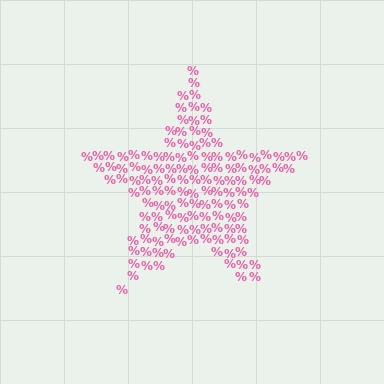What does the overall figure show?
The overall figure shows a star.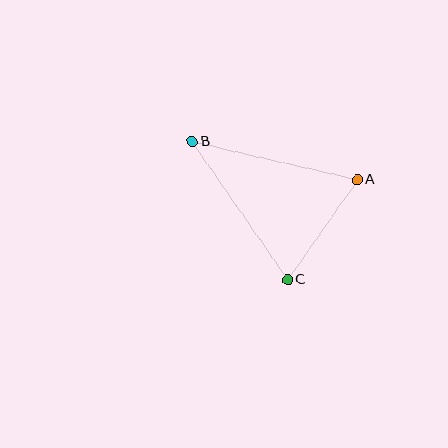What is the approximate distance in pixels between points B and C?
The distance between B and C is approximately 168 pixels.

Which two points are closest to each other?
Points A and C are closest to each other.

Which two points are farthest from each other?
Points A and B are farthest from each other.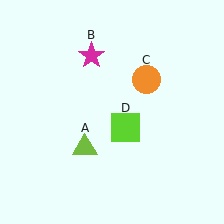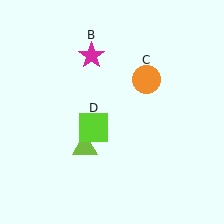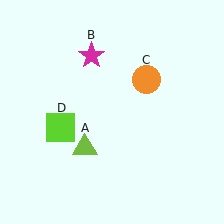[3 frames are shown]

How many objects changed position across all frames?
1 object changed position: lime square (object D).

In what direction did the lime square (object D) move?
The lime square (object D) moved left.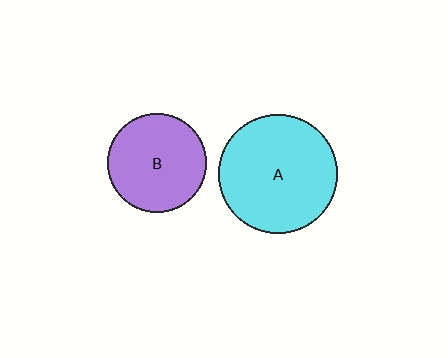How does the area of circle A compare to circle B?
Approximately 1.4 times.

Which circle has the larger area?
Circle A (cyan).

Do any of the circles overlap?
No, none of the circles overlap.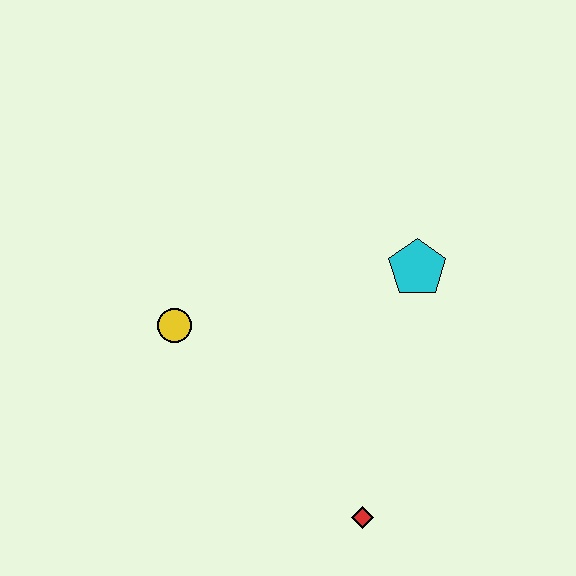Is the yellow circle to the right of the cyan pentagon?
No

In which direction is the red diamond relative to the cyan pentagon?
The red diamond is below the cyan pentagon.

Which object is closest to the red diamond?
The cyan pentagon is closest to the red diamond.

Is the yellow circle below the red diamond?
No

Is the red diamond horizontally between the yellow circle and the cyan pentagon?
Yes